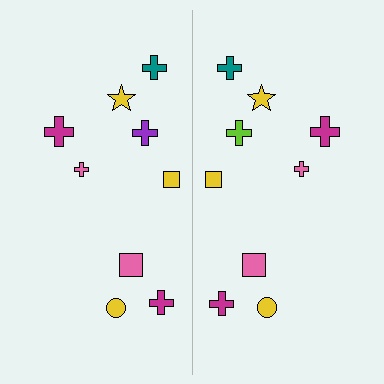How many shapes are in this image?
There are 18 shapes in this image.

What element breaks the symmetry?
The lime cross on the right side breaks the symmetry — its mirror counterpart is purple.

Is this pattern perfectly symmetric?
No, the pattern is not perfectly symmetric. The lime cross on the right side breaks the symmetry — its mirror counterpart is purple.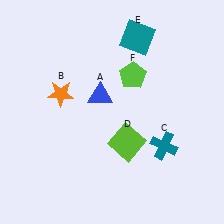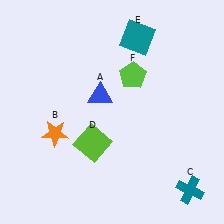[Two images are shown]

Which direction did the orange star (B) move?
The orange star (B) moved down.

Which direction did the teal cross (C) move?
The teal cross (C) moved down.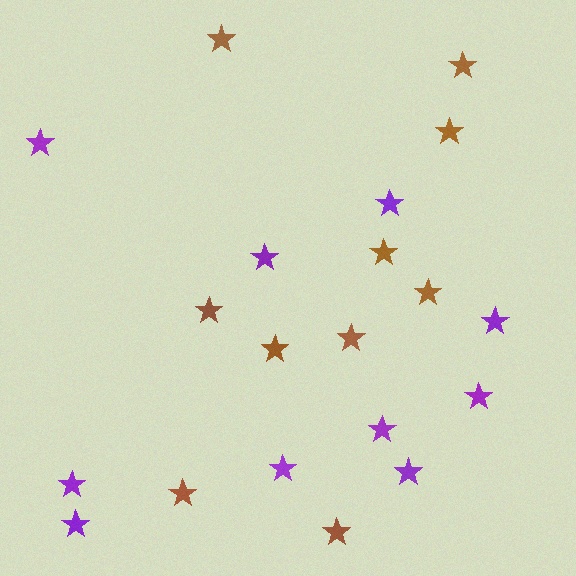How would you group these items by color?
There are 2 groups: one group of brown stars (10) and one group of purple stars (10).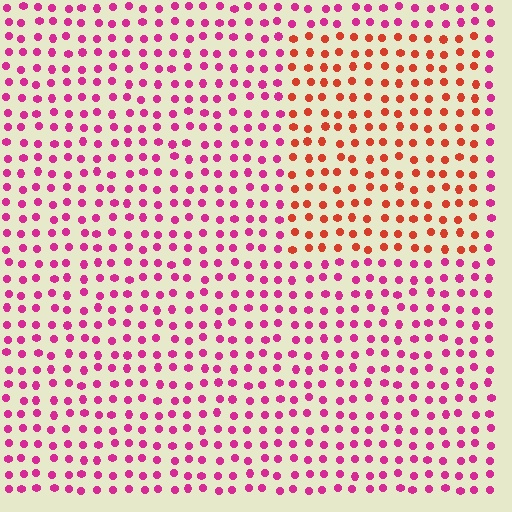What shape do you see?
I see a rectangle.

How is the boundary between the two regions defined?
The boundary is defined purely by a slight shift in hue (about 45 degrees). Spacing, size, and orientation are identical on both sides.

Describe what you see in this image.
The image is filled with small magenta elements in a uniform arrangement. A rectangle-shaped region is visible where the elements are tinted to a slightly different hue, forming a subtle color boundary.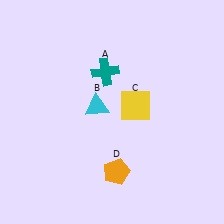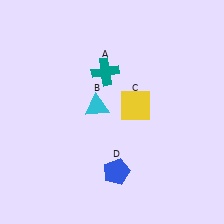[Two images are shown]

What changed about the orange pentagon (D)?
In Image 1, D is orange. In Image 2, it changed to blue.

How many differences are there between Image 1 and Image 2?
There is 1 difference between the two images.